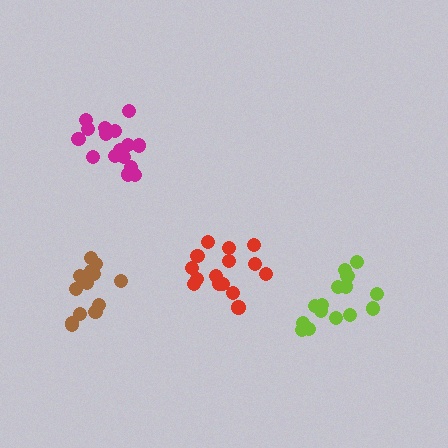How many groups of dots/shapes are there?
There are 4 groups.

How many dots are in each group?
Group 1: 18 dots, Group 2: 16 dots, Group 3: 16 dots, Group 4: 13 dots (63 total).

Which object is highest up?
The magenta cluster is topmost.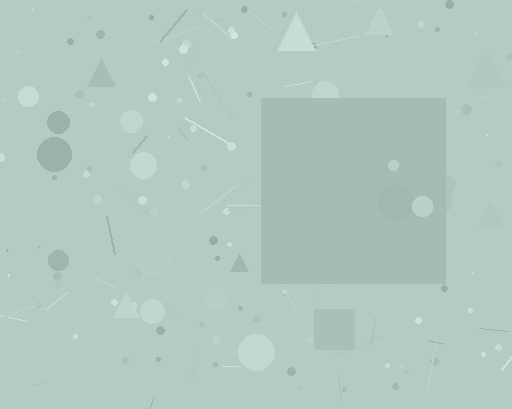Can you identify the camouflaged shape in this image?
The camouflaged shape is a square.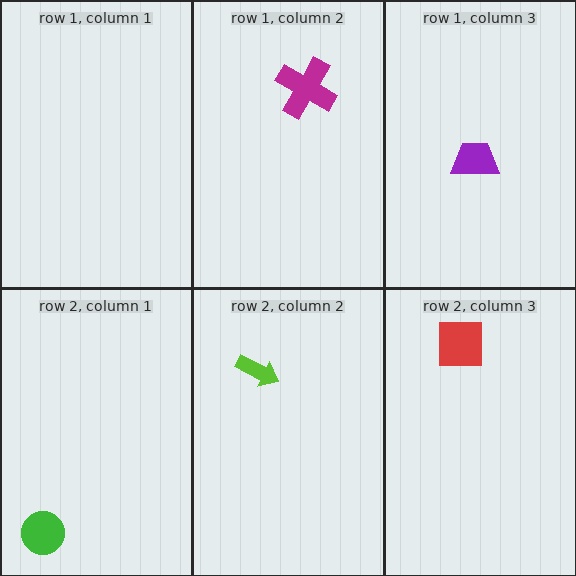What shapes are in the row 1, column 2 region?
The magenta cross.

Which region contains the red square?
The row 2, column 3 region.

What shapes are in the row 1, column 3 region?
The purple trapezoid.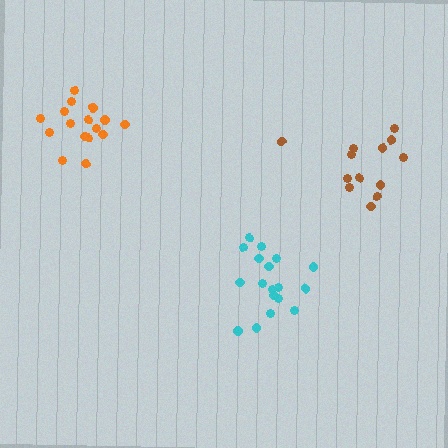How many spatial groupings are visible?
There are 3 spatial groupings.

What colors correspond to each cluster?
The clusters are colored: cyan, orange, brown.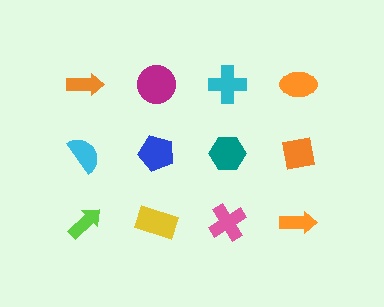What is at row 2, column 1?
A cyan semicircle.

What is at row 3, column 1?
A lime arrow.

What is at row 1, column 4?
An orange ellipse.